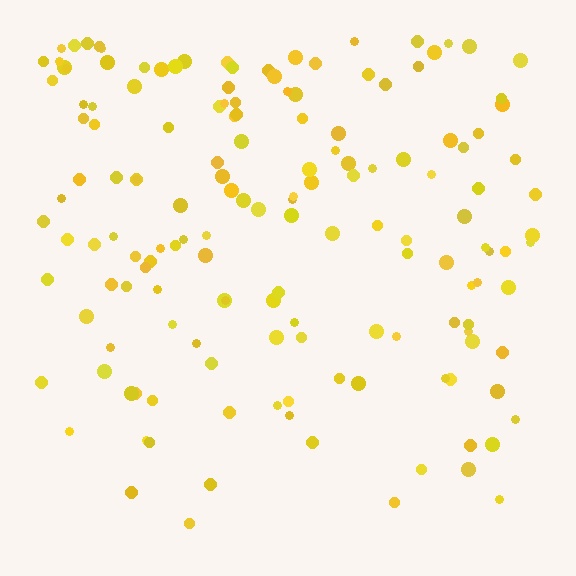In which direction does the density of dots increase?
From bottom to top, with the top side densest.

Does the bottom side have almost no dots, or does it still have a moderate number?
Still a moderate number, just noticeably fewer than the top.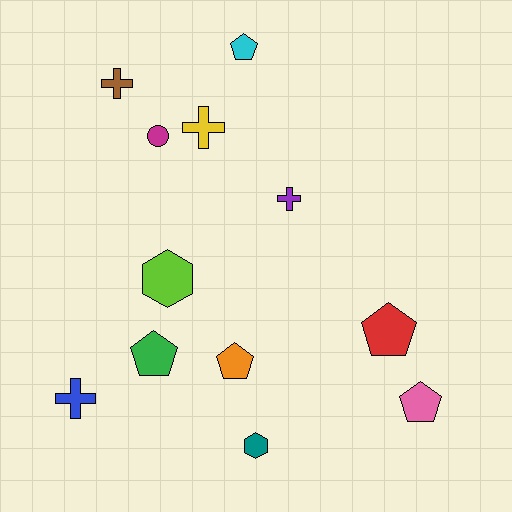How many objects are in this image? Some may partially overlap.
There are 12 objects.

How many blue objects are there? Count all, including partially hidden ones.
There is 1 blue object.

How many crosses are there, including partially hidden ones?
There are 4 crosses.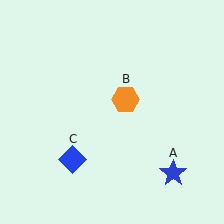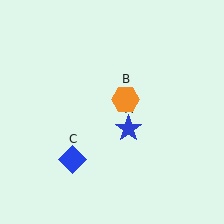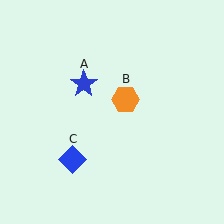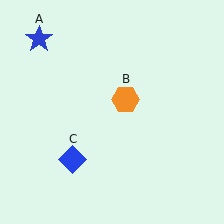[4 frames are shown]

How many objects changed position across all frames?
1 object changed position: blue star (object A).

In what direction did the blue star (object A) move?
The blue star (object A) moved up and to the left.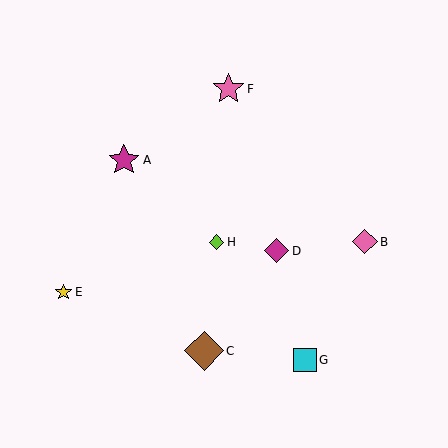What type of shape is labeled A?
Shape A is a magenta star.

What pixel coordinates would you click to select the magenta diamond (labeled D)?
Click at (277, 251) to select the magenta diamond D.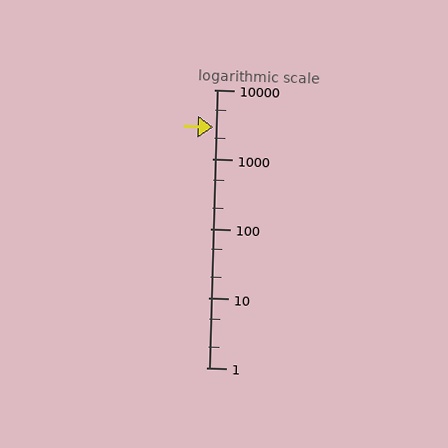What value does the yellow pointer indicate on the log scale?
The pointer indicates approximately 2900.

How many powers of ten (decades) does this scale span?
The scale spans 4 decades, from 1 to 10000.